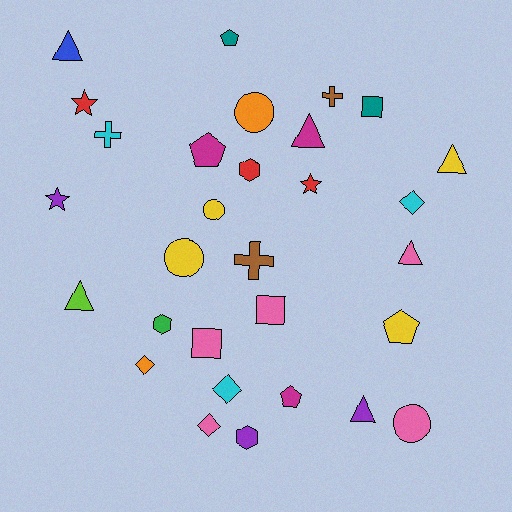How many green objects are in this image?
There is 1 green object.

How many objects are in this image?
There are 30 objects.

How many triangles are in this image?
There are 6 triangles.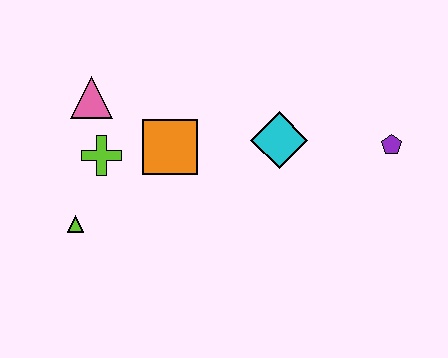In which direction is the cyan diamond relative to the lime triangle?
The cyan diamond is to the right of the lime triangle.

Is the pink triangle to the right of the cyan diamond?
No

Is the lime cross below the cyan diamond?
Yes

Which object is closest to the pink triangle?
The lime cross is closest to the pink triangle.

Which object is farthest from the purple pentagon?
The lime triangle is farthest from the purple pentagon.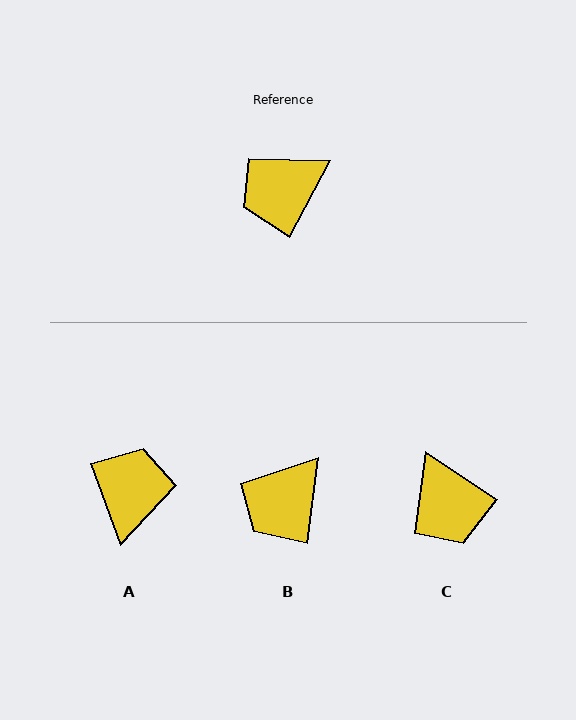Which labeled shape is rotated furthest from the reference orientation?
A, about 132 degrees away.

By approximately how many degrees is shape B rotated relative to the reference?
Approximately 20 degrees counter-clockwise.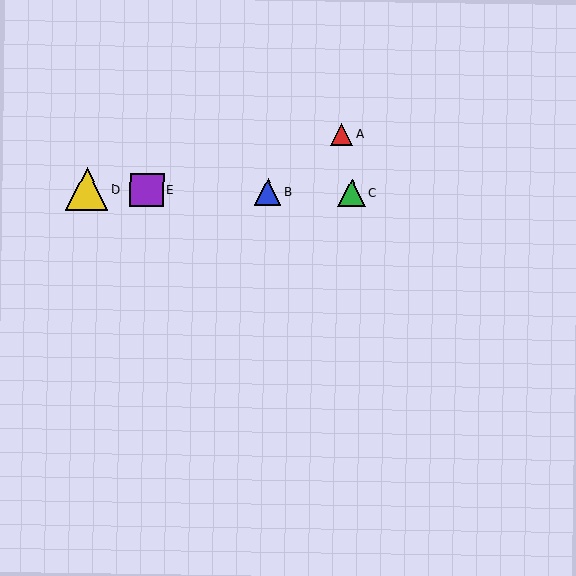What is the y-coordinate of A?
Object A is at y≈134.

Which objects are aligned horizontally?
Objects B, C, D, E are aligned horizontally.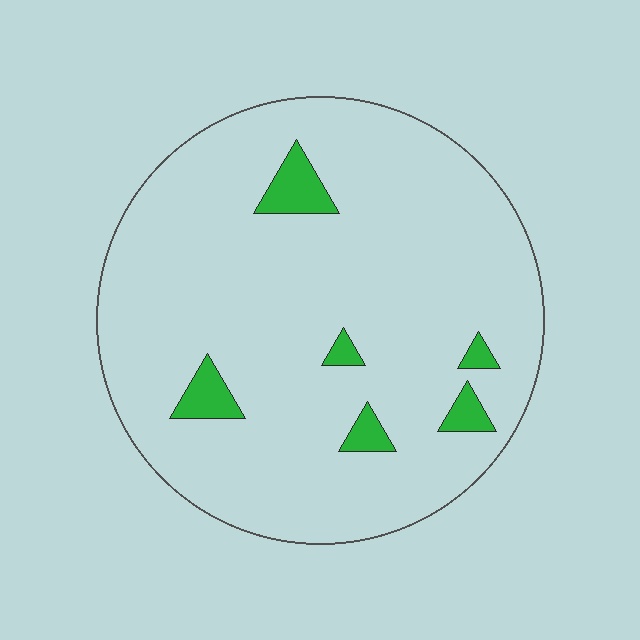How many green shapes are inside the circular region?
6.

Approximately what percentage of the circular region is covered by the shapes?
Approximately 5%.